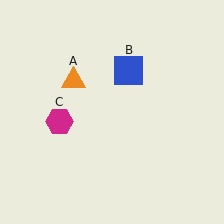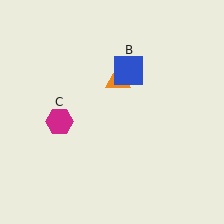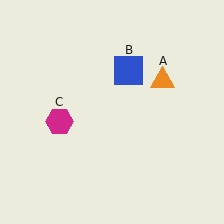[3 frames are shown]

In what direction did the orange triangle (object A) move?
The orange triangle (object A) moved right.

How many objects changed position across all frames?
1 object changed position: orange triangle (object A).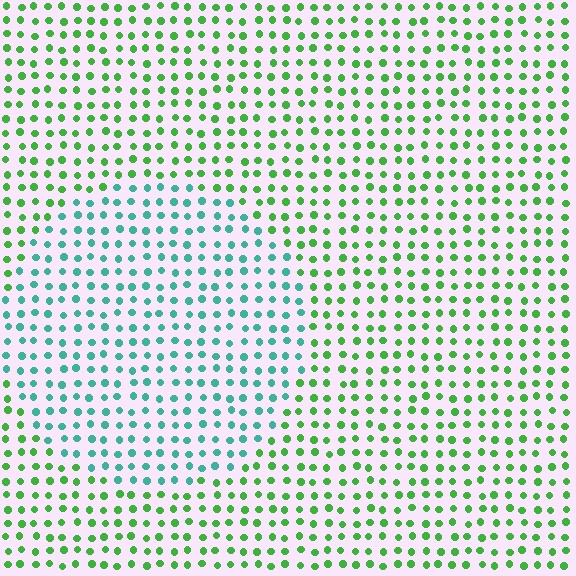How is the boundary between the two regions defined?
The boundary is defined purely by a slight shift in hue (about 49 degrees). Spacing, size, and orientation are identical on both sides.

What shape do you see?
I see a circle.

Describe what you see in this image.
The image is filled with small green elements in a uniform arrangement. A circle-shaped region is visible where the elements are tinted to a slightly different hue, forming a subtle color boundary.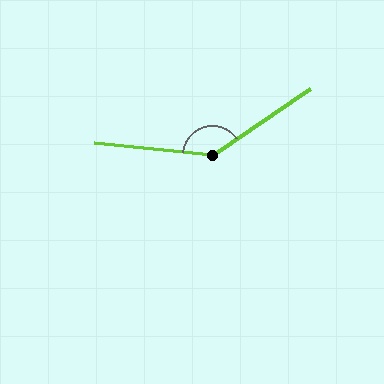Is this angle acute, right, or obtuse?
It is obtuse.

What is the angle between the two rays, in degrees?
Approximately 140 degrees.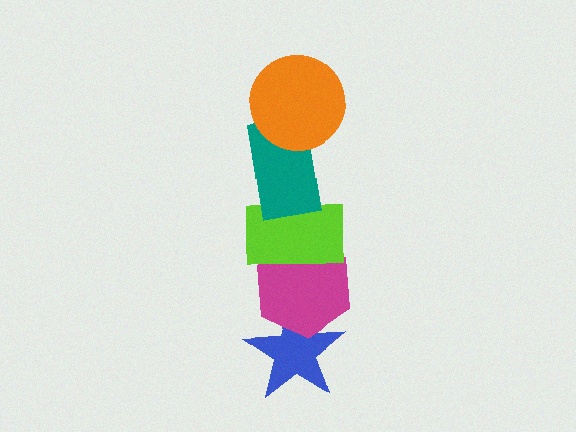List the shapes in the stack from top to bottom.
From top to bottom: the orange circle, the teal rectangle, the lime rectangle, the magenta hexagon, the blue star.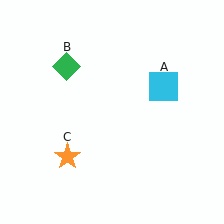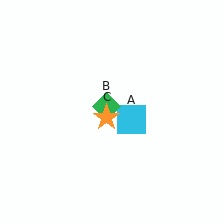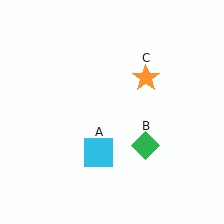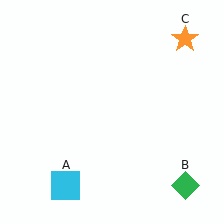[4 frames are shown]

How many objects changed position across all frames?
3 objects changed position: cyan square (object A), green diamond (object B), orange star (object C).